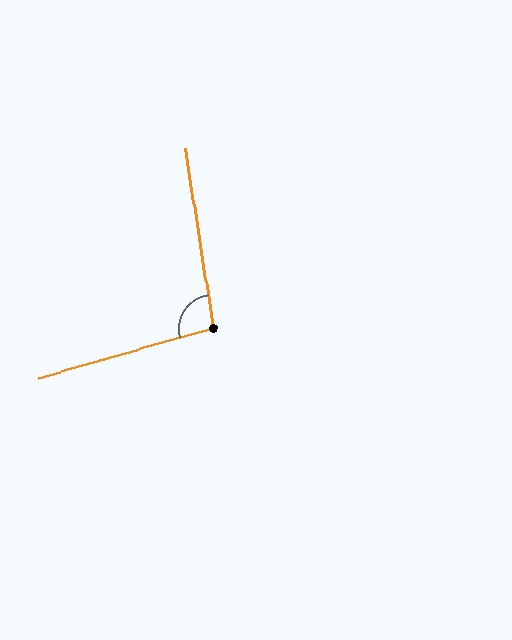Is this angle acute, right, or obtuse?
It is obtuse.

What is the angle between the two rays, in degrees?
Approximately 97 degrees.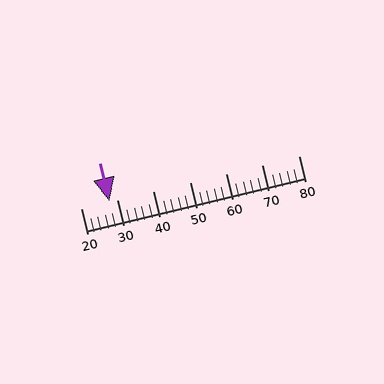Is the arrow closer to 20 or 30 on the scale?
The arrow is closer to 30.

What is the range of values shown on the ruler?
The ruler shows values from 20 to 80.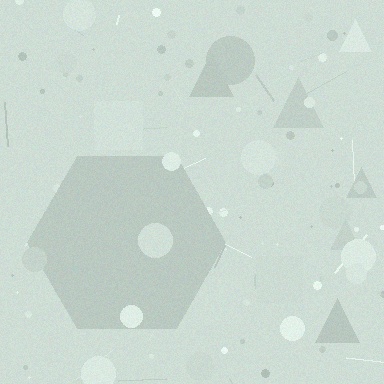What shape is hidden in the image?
A hexagon is hidden in the image.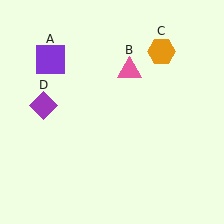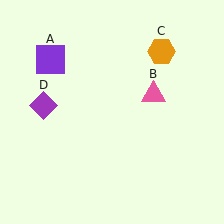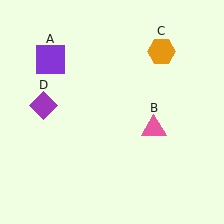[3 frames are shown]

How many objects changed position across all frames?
1 object changed position: pink triangle (object B).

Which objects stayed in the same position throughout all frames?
Purple square (object A) and orange hexagon (object C) and purple diamond (object D) remained stationary.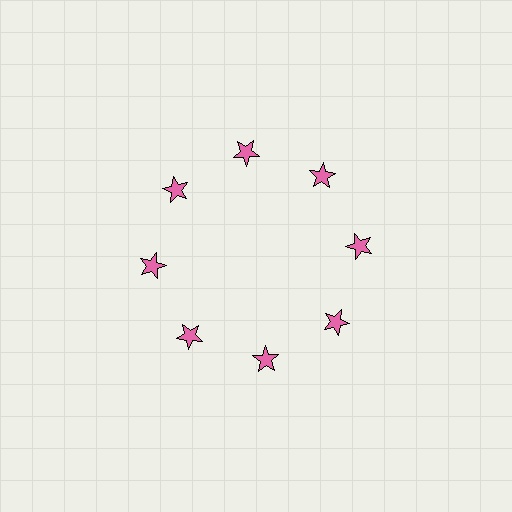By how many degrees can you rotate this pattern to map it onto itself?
The pattern maps onto itself every 45 degrees of rotation.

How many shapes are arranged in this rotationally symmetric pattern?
There are 8 shapes, arranged in 8 groups of 1.